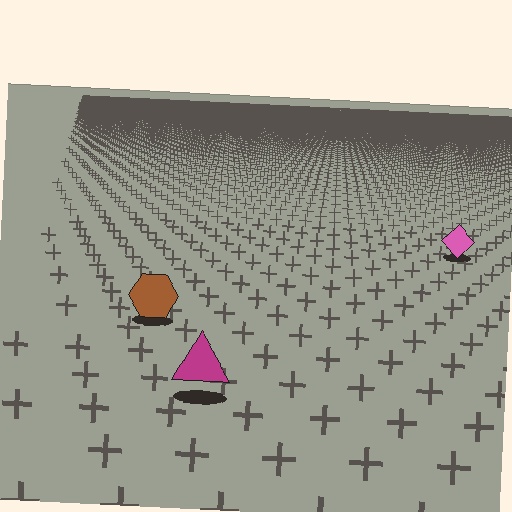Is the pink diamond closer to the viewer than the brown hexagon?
No. The brown hexagon is closer — you can tell from the texture gradient: the ground texture is coarser near it.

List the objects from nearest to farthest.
From nearest to farthest: the magenta triangle, the brown hexagon, the pink diamond.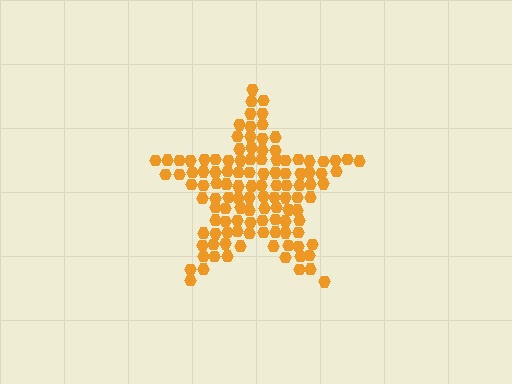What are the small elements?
The small elements are hexagons.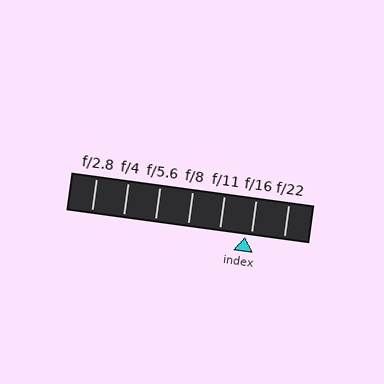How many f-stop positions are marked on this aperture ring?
There are 7 f-stop positions marked.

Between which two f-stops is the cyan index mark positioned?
The index mark is between f/11 and f/16.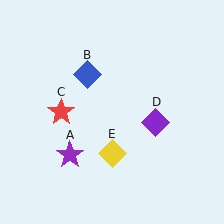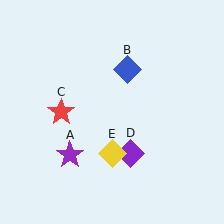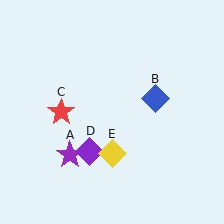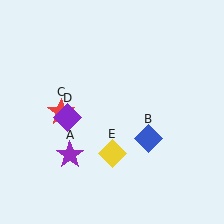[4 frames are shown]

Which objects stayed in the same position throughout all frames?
Purple star (object A) and red star (object C) and yellow diamond (object E) remained stationary.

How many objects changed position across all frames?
2 objects changed position: blue diamond (object B), purple diamond (object D).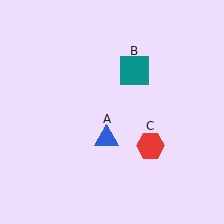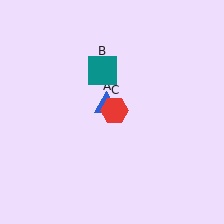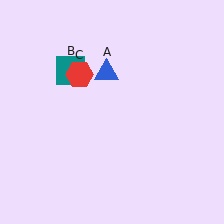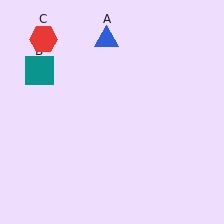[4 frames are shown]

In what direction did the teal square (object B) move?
The teal square (object B) moved left.